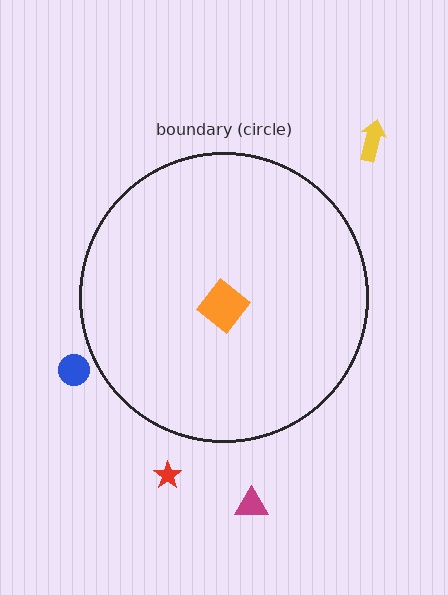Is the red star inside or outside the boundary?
Outside.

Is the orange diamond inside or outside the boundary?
Inside.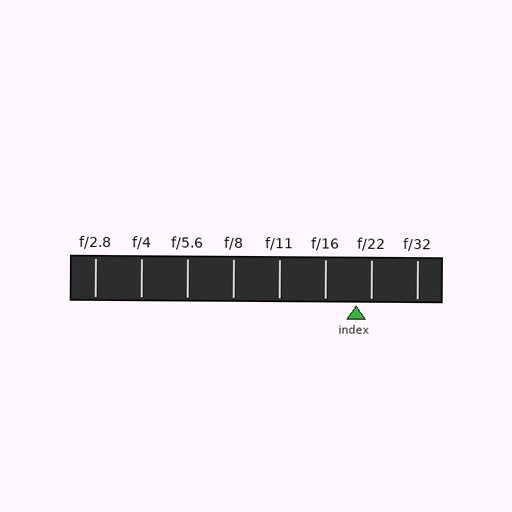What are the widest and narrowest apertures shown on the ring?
The widest aperture shown is f/2.8 and the narrowest is f/32.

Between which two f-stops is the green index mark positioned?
The index mark is between f/16 and f/22.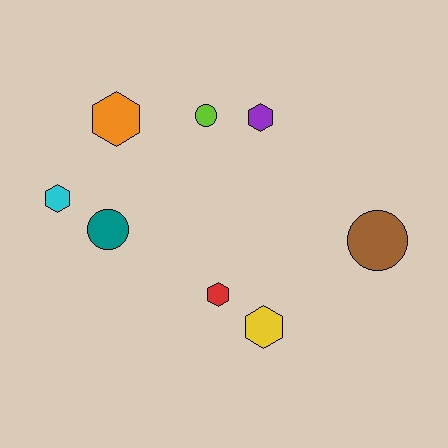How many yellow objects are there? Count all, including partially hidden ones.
There is 1 yellow object.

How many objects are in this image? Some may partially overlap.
There are 8 objects.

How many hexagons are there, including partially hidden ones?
There are 5 hexagons.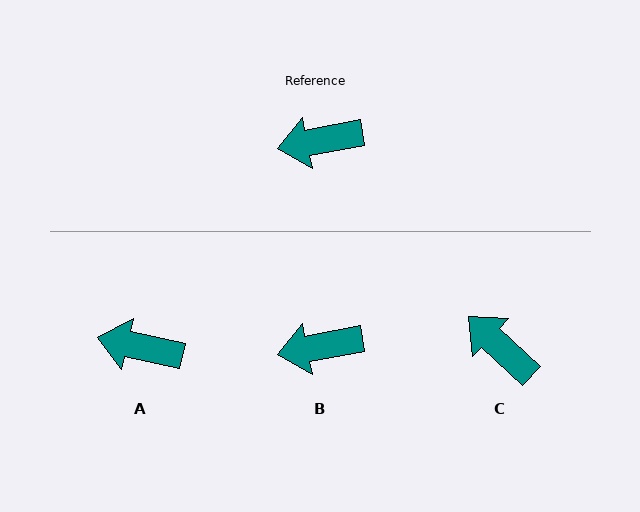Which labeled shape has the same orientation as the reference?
B.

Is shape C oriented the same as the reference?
No, it is off by about 54 degrees.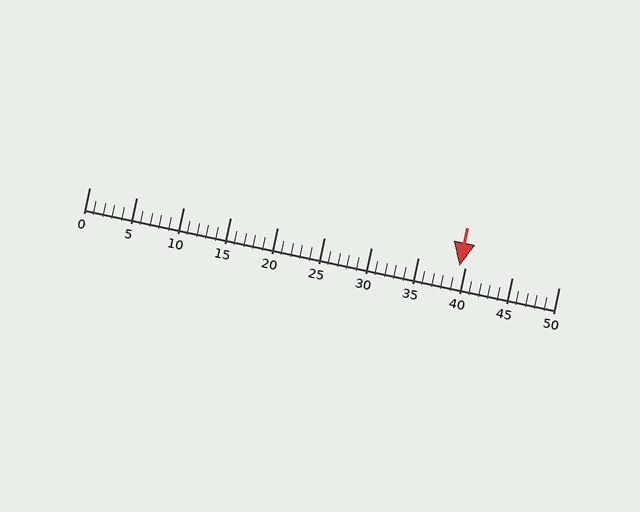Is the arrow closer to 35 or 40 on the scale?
The arrow is closer to 40.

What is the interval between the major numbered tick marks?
The major tick marks are spaced 5 units apart.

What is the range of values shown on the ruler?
The ruler shows values from 0 to 50.